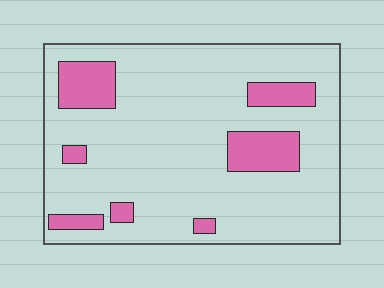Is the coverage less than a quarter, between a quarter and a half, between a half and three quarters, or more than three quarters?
Less than a quarter.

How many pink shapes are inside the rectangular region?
7.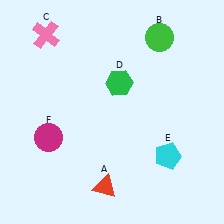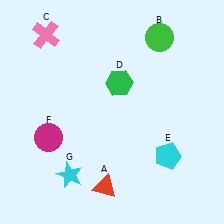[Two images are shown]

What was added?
A cyan star (G) was added in Image 2.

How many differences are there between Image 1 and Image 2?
There is 1 difference between the two images.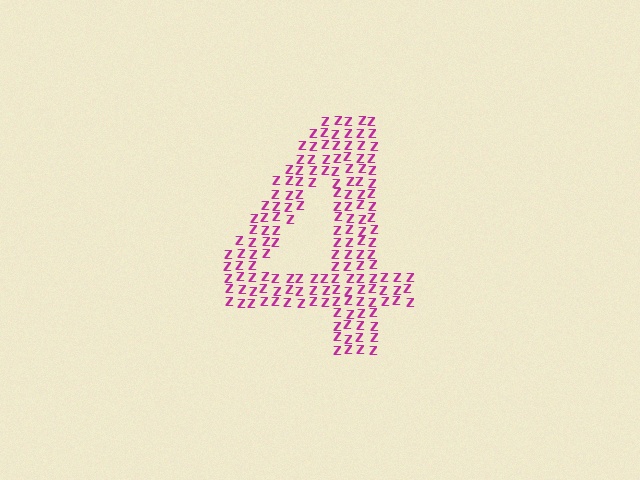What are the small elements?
The small elements are letter Z's.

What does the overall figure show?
The overall figure shows the digit 4.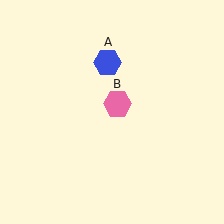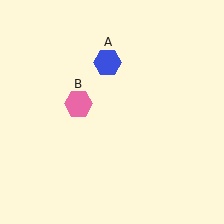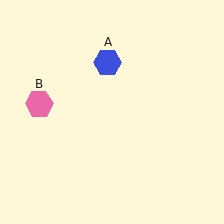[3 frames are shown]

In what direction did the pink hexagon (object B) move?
The pink hexagon (object B) moved left.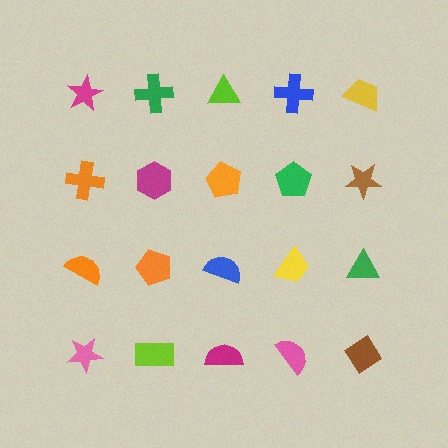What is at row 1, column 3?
A lime triangle.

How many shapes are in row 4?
5 shapes.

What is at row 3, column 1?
An orange semicircle.